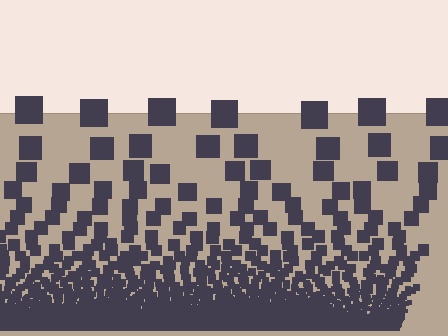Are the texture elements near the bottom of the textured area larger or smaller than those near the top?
Smaller. The gradient is inverted — elements near the bottom are smaller and denser.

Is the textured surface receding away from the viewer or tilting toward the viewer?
The surface appears to tilt toward the viewer. Texture elements get larger and sparser toward the top.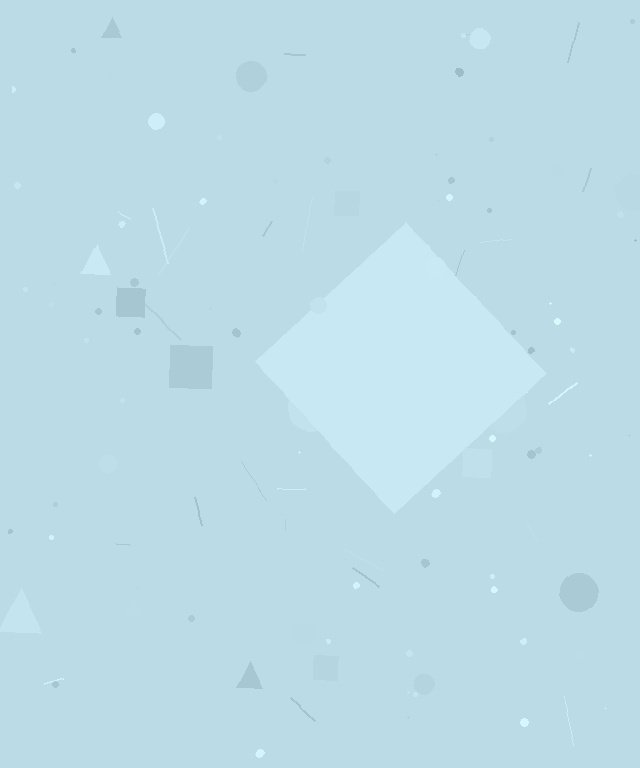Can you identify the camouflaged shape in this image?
The camouflaged shape is a diamond.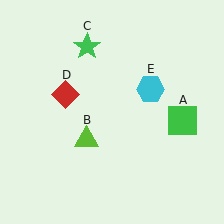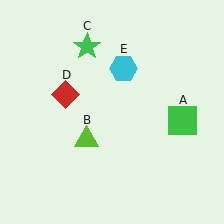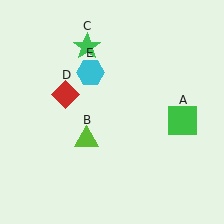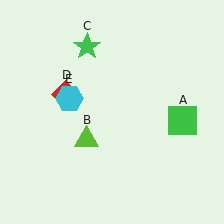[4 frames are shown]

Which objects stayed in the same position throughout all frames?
Green square (object A) and lime triangle (object B) and green star (object C) and red diamond (object D) remained stationary.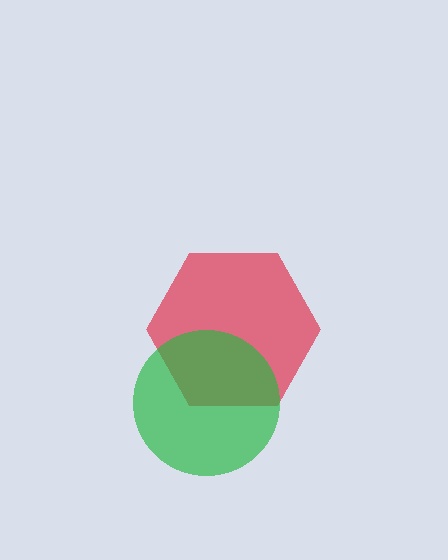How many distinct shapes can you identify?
There are 2 distinct shapes: a red hexagon, a green circle.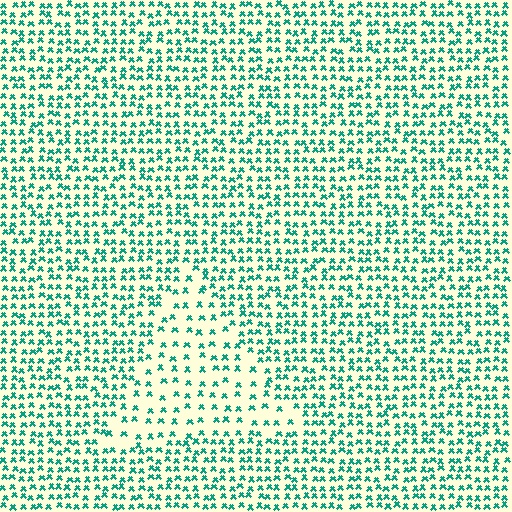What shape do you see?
I see a triangle.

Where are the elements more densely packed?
The elements are more densely packed outside the triangle boundary.